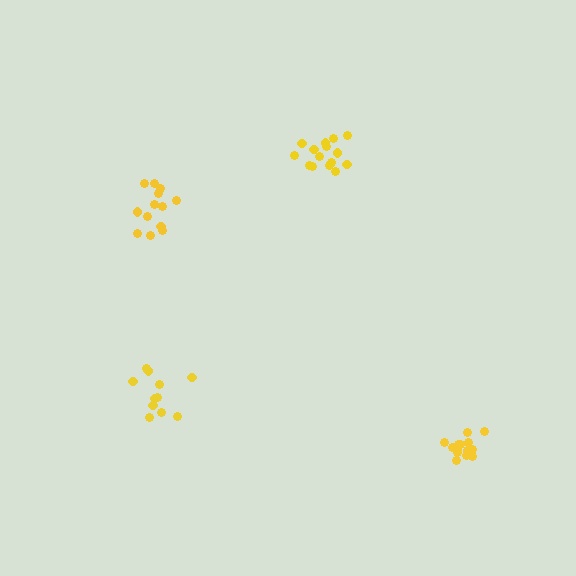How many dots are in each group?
Group 1: 11 dots, Group 2: 13 dots, Group 3: 15 dots, Group 4: 14 dots (53 total).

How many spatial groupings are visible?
There are 4 spatial groupings.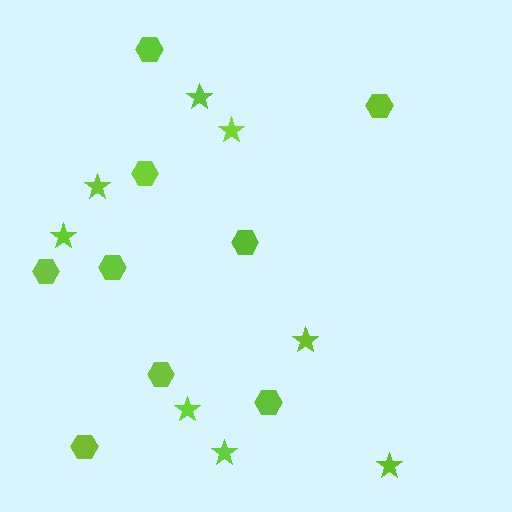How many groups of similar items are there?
There are 2 groups: one group of stars (8) and one group of hexagons (9).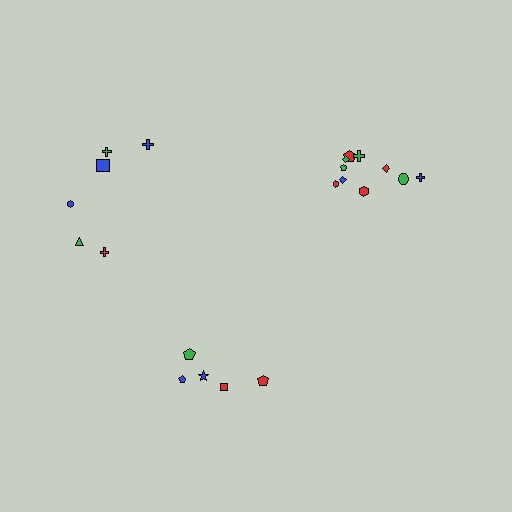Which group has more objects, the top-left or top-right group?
The top-right group.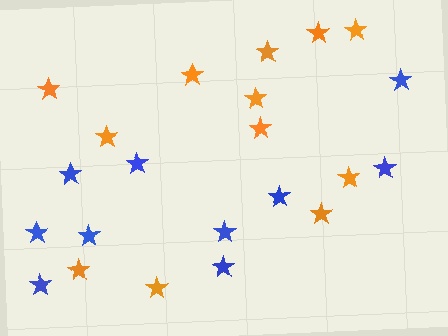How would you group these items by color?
There are 2 groups: one group of blue stars (10) and one group of orange stars (12).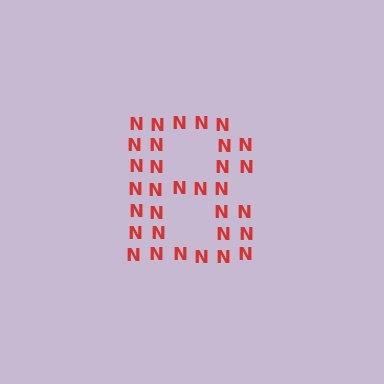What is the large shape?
The large shape is the letter B.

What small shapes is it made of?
It is made of small letter N's.